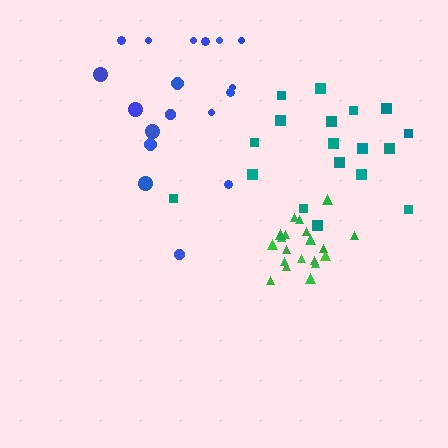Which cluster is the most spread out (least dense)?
Teal.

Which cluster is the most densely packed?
Green.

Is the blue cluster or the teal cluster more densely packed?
Blue.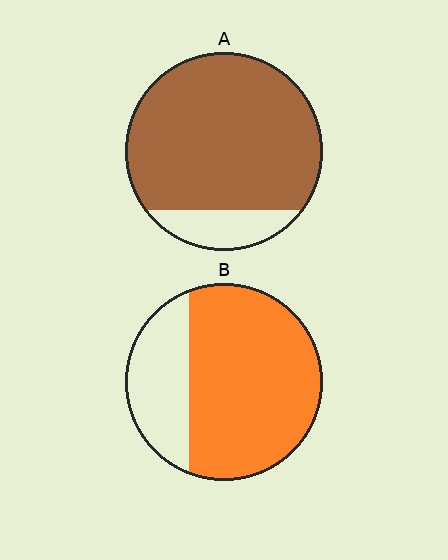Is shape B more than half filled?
Yes.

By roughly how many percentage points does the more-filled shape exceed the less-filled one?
By roughly 15 percentage points (A over B).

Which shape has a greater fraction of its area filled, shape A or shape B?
Shape A.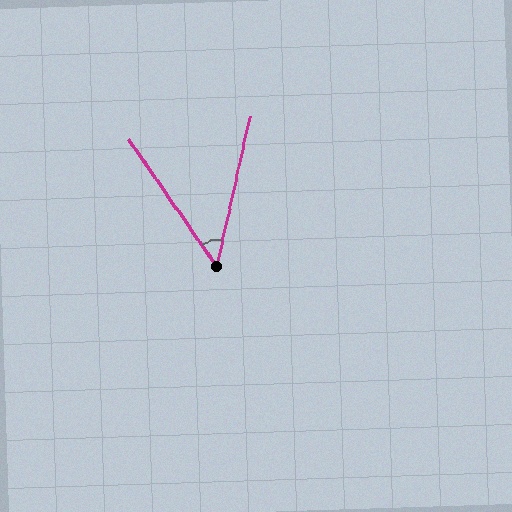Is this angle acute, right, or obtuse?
It is acute.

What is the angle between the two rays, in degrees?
Approximately 47 degrees.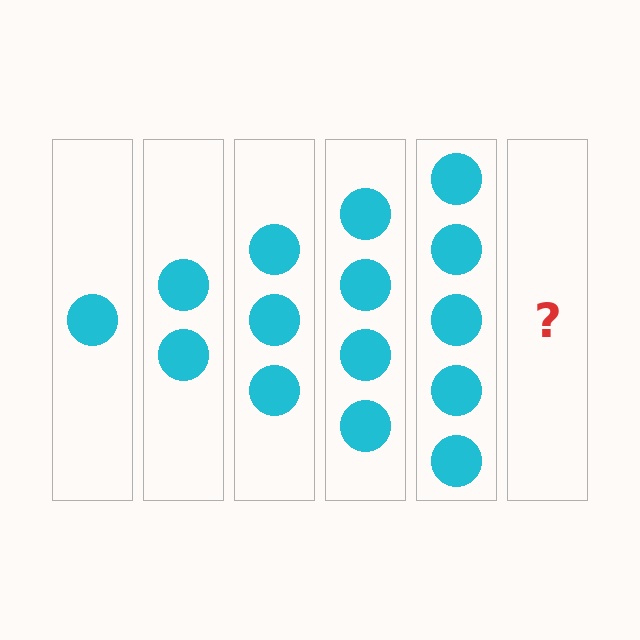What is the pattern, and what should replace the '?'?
The pattern is that each step adds one more circle. The '?' should be 6 circles.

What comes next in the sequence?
The next element should be 6 circles.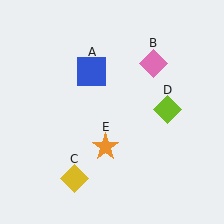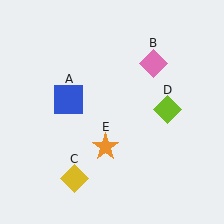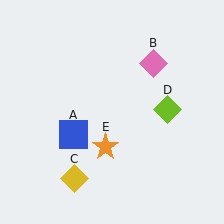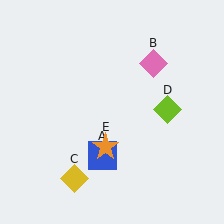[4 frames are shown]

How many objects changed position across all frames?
1 object changed position: blue square (object A).